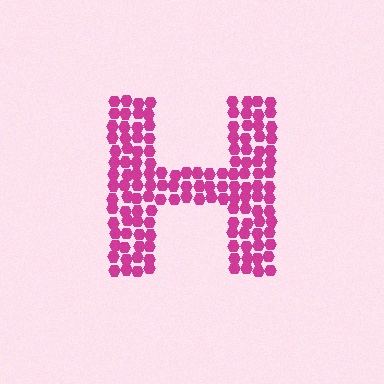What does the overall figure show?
The overall figure shows the letter H.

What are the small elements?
The small elements are hexagons.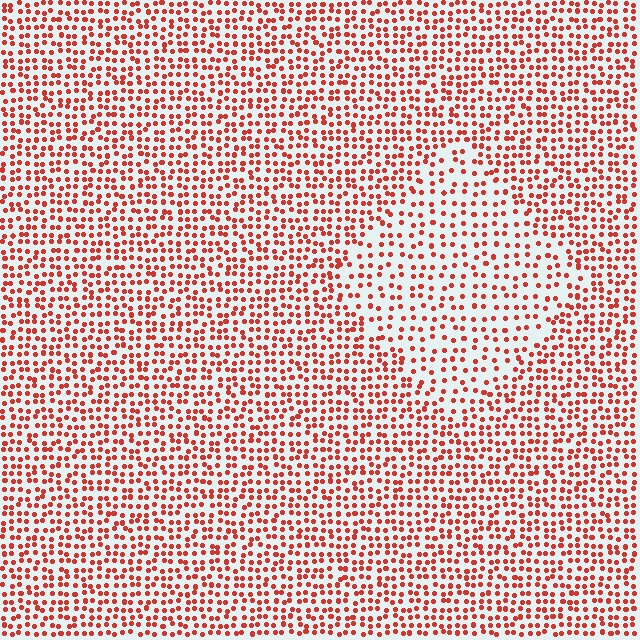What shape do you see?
I see a diamond.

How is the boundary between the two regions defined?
The boundary is defined by a change in element density (approximately 1.7x ratio). All elements are the same color, size, and shape.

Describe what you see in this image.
The image contains small red elements arranged at two different densities. A diamond-shaped region is visible where the elements are less densely packed than the surrounding area.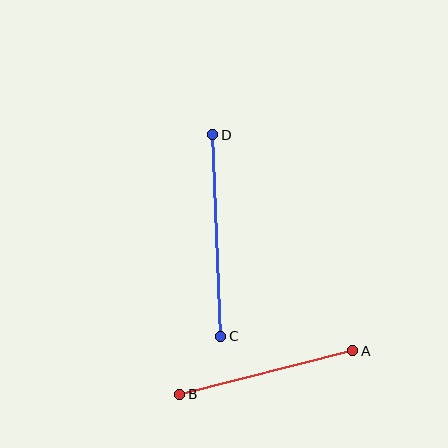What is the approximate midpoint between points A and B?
The midpoint is at approximately (266, 373) pixels.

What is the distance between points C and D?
The distance is approximately 202 pixels.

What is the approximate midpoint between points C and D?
The midpoint is at approximately (217, 236) pixels.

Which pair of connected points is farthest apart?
Points C and D are farthest apart.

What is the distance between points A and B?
The distance is approximately 179 pixels.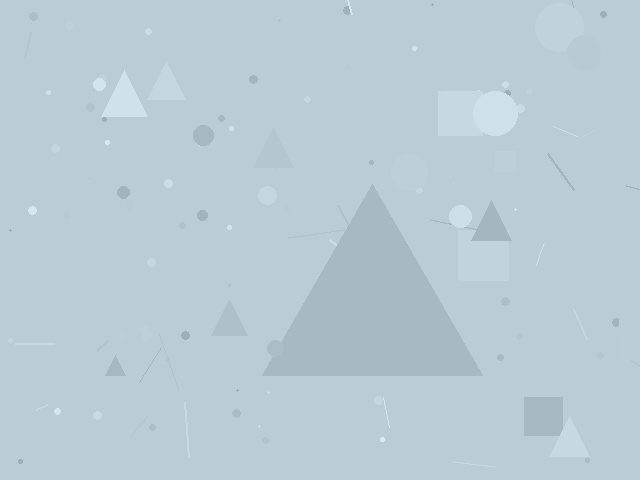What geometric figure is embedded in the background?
A triangle is embedded in the background.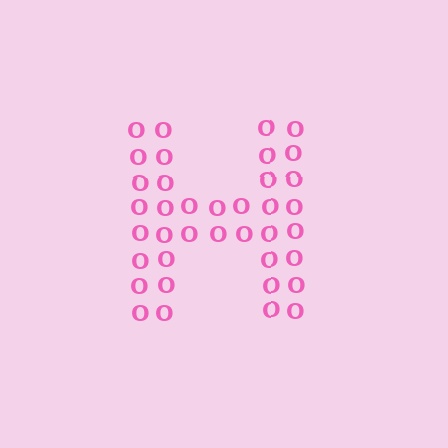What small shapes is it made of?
It is made of small letter O's.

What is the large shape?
The large shape is the letter H.